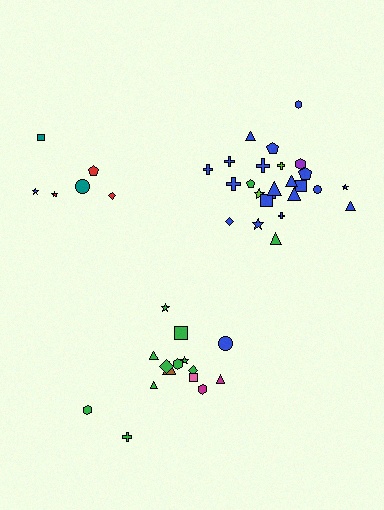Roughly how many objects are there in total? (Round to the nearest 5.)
Roughly 45 objects in total.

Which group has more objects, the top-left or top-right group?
The top-right group.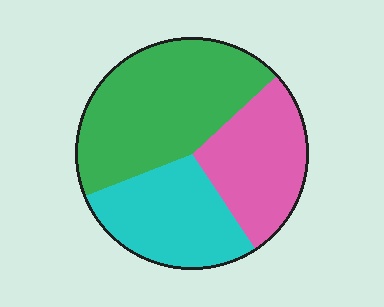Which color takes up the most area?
Green, at roughly 45%.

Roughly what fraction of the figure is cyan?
Cyan takes up about one quarter (1/4) of the figure.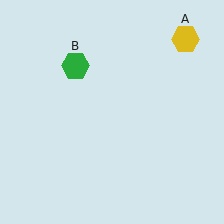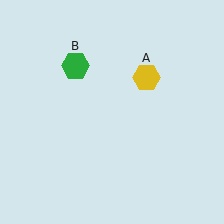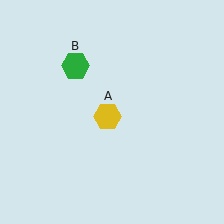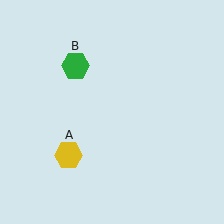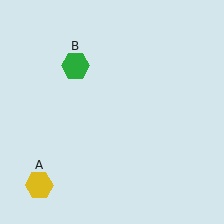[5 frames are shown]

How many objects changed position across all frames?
1 object changed position: yellow hexagon (object A).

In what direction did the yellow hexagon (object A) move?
The yellow hexagon (object A) moved down and to the left.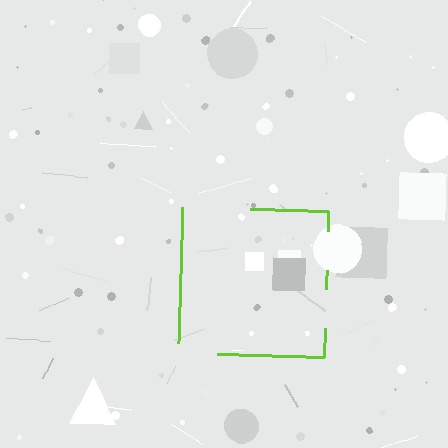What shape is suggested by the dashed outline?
The dashed outline suggests a square.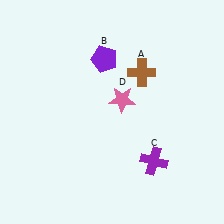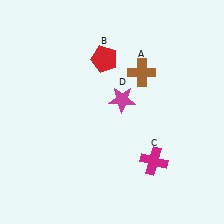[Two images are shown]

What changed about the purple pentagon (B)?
In Image 1, B is purple. In Image 2, it changed to red.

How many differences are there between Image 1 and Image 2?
There are 3 differences between the two images.